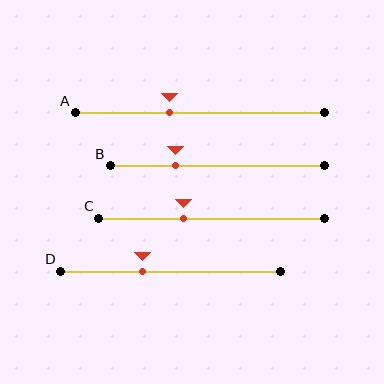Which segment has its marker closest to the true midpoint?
Segment A has its marker closest to the true midpoint.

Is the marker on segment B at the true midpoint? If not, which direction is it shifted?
No, the marker on segment B is shifted to the left by about 19% of the segment length.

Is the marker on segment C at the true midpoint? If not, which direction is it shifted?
No, the marker on segment C is shifted to the left by about 12% of the segment length.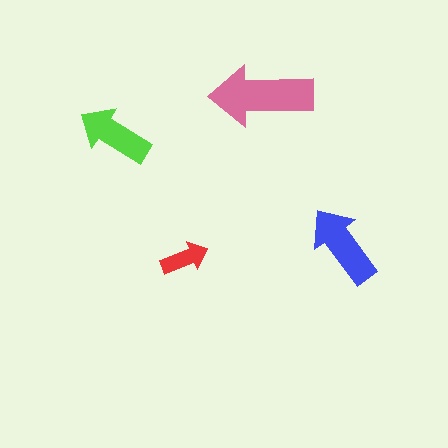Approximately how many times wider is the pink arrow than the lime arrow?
About 1.5 times wider.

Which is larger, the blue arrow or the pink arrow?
The pink one.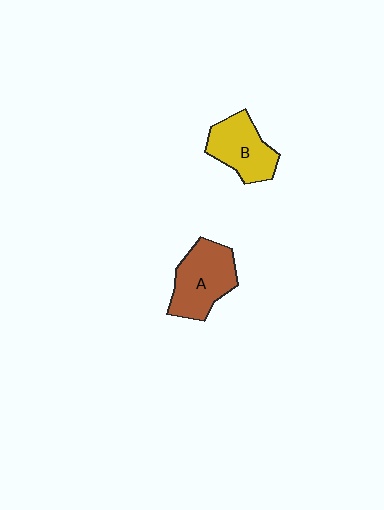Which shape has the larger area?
Shape A (brown).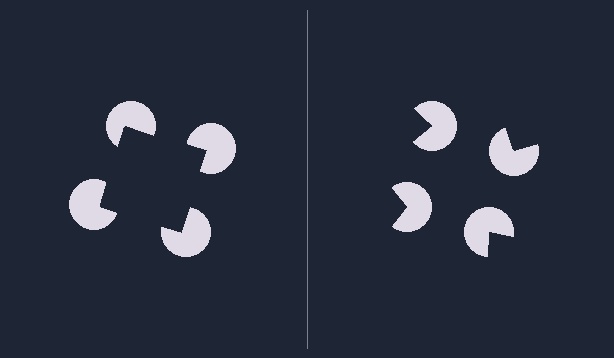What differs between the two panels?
The pac-man discs are positioned identically on both sides; only the wedge orientations differ. On the left they align to a square; on the right they are misaligned.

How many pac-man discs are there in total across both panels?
8 — 4 on each side.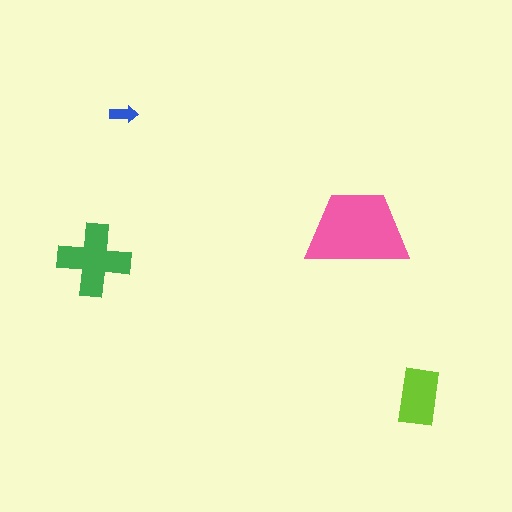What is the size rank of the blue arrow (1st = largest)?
4th.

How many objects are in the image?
There are 4 objects in the image.